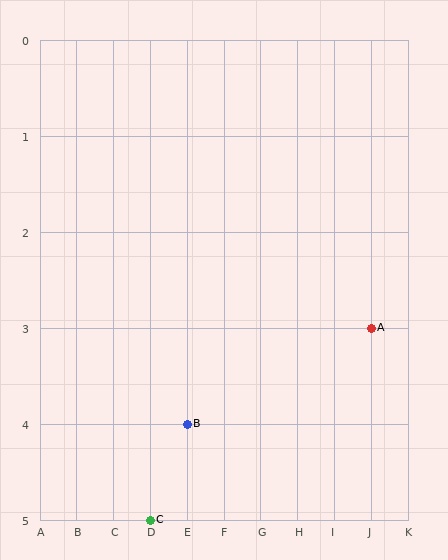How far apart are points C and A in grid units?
Points C and A are 6 columns and 2 rows apart (about 6.3 grid units diagonally).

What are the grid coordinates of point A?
Point A is at grid coordinates (J, 3).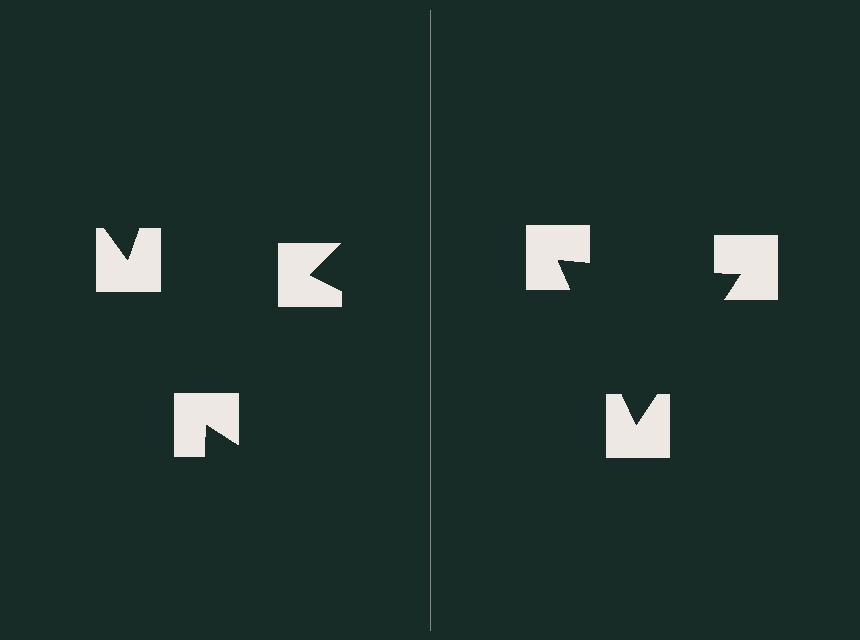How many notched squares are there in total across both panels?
6 — 3 on each side.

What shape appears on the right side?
An illusory triangle.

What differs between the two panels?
The notched squares are positioned identically on both sides; only the wedge orientations differ. On the right they align to a triangle; on the left they are misaligned.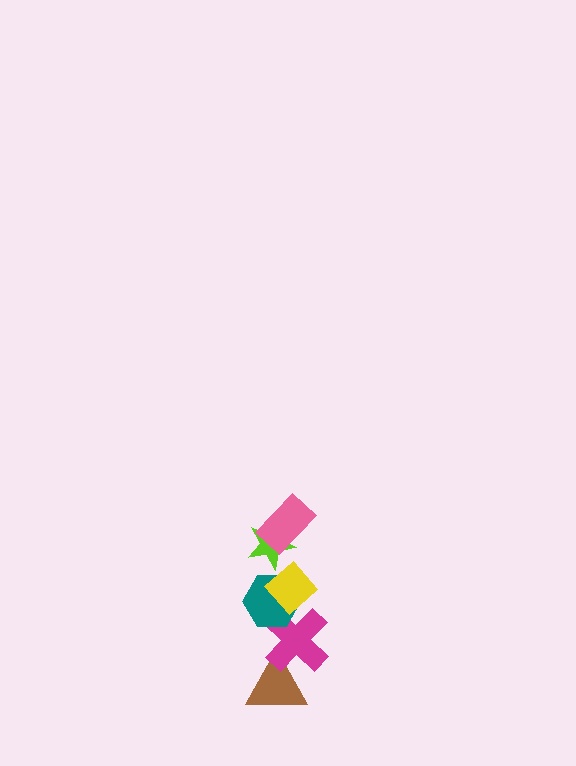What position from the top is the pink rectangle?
The pink rectangle is 1st from the top.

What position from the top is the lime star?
The lime star is 2nd from the top.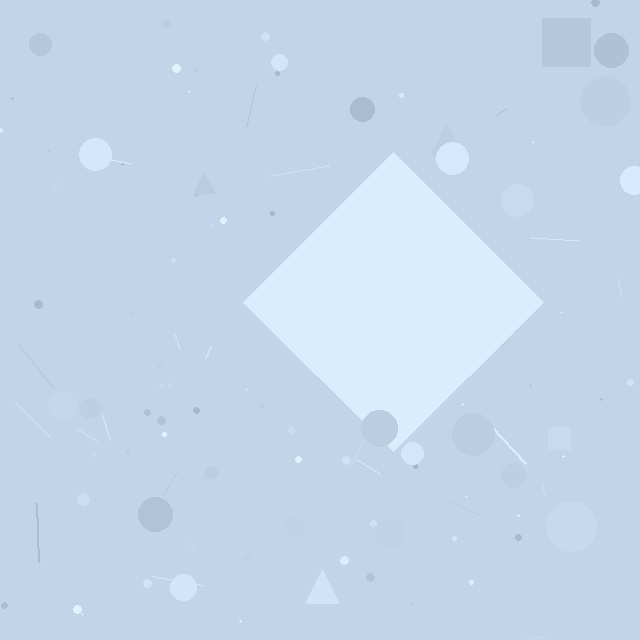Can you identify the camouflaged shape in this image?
The camouflaged shape is a diamond.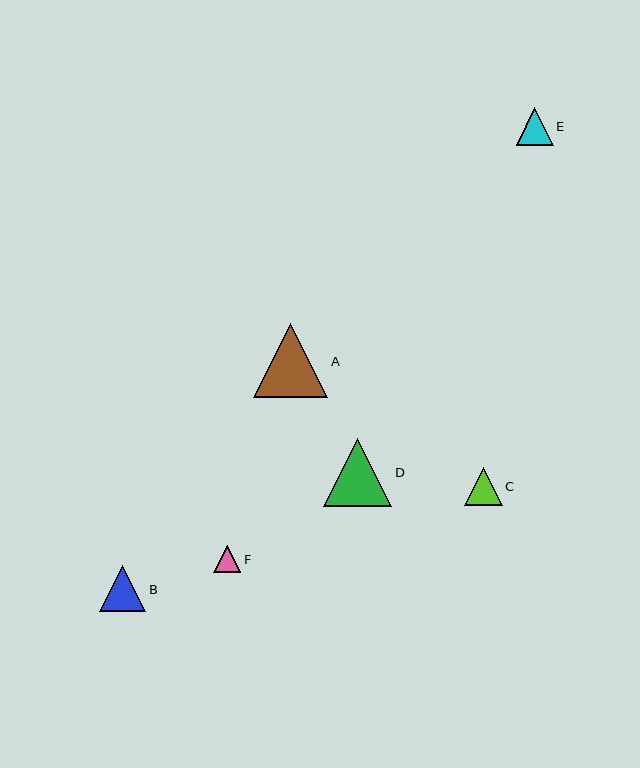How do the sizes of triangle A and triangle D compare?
Triangle A and triangle D are approximately the same size.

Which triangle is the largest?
Triangle A is the largest with a size of approximately 74 pixels.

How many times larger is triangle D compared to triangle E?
Triangle D is approximately 1.8 times the size of triangle E.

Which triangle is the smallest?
Triangle F is the smallest with a size of approximately 27 pixels.